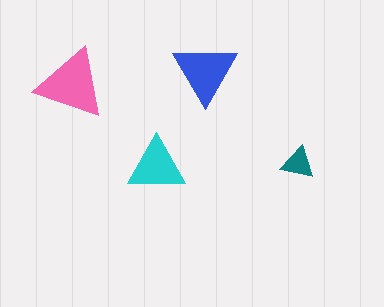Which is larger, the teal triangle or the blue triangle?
The blue one.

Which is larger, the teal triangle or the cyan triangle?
The cyan one.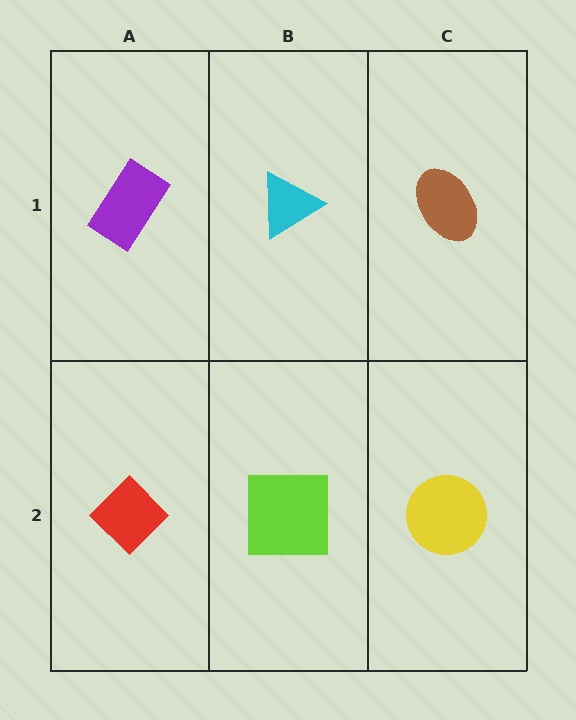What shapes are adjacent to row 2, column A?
A purple rectangle (row 1, column A), a lime square (row 2, column B).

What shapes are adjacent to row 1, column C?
A yellow circle (row 2, column C), a cyan triangle (row 1, column B).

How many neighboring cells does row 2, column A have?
2.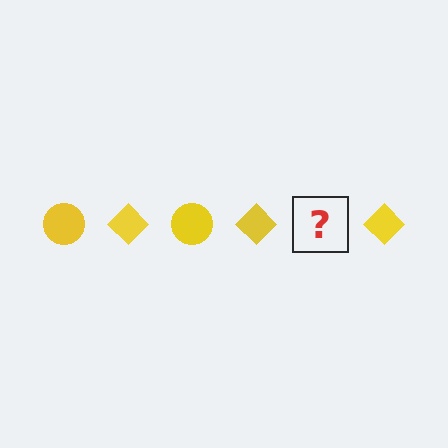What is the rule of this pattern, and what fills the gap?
The rule is that the pattern cycles through circle, diamond shapes in yellow. The gap should be filled with a yellow circle.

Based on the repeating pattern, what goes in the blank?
The blank should be a yellow circle.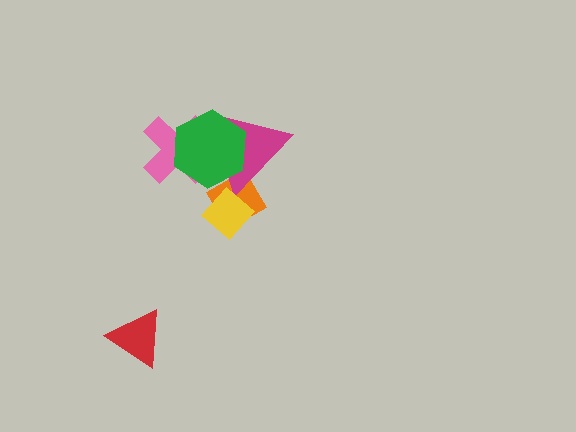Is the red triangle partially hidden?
No, no other shape covers it.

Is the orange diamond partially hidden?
Yes, it is partially covered by another shape.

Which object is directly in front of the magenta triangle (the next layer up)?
The yellow diamond is directly in front of the magenta triangle.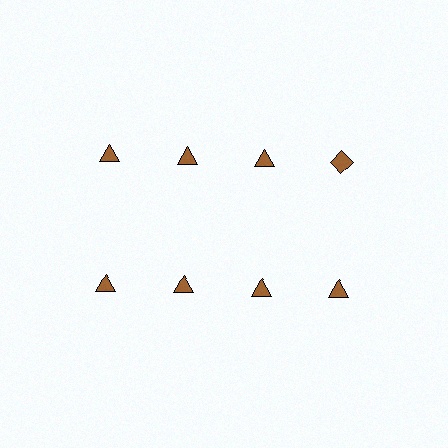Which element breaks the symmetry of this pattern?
The brown diamond in the top row, second from right column breaks the symmetry. All other shapes are brown triangles.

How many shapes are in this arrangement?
There are 8 shapes arranged in a grid pattern.